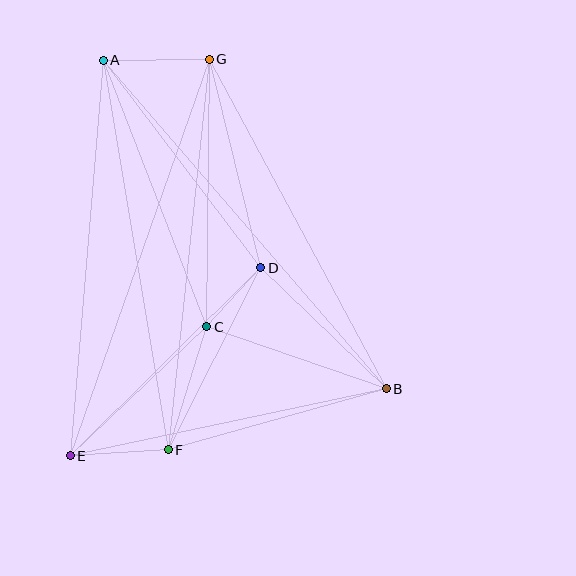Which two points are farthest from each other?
Points A and B are farthest from each other.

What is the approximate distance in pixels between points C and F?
The distance between C and F is approximately 129 pixels.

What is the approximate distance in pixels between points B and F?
The distance between B and F is approximately 226 pixels.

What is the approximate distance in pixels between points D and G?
The distance between D and G is approximately 215 pixels.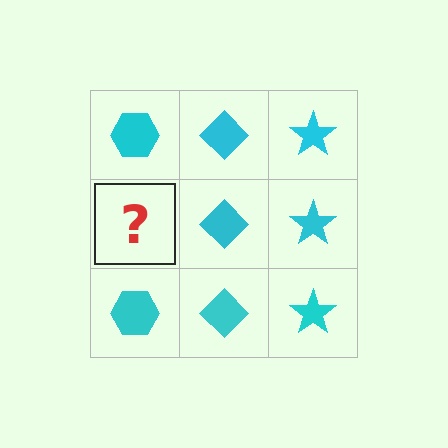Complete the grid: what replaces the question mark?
The question mark should be replaced with a cyan hexagon.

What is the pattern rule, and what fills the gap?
The rule is that each column has a consistent shape. The gap should be filled with a cyan hexagon.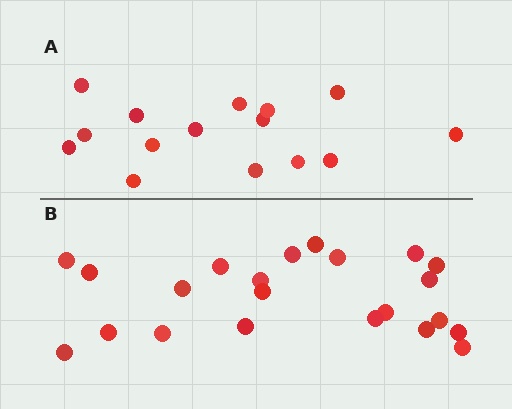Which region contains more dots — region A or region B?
Region B (the bottom region) has more dots.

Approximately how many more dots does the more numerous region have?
Region B has roughly 8 or so more dots than region A.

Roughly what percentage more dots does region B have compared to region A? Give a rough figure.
About 45% more.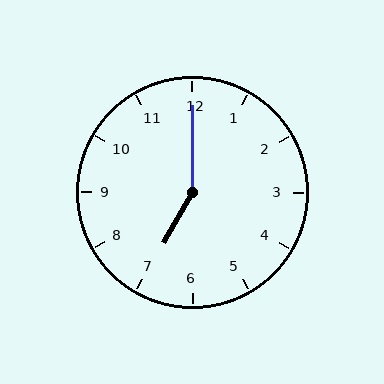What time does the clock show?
7:00.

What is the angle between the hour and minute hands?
Approximately 150 degrees.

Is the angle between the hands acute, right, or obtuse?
It is obtuse.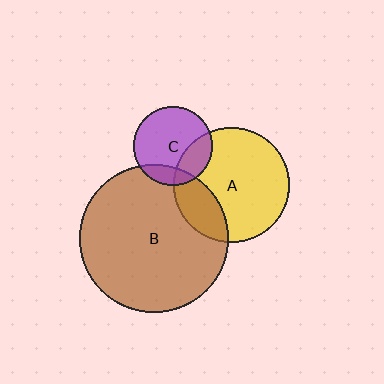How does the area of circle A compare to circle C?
Approximately 2.1 times.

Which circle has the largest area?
Circle B (brown).